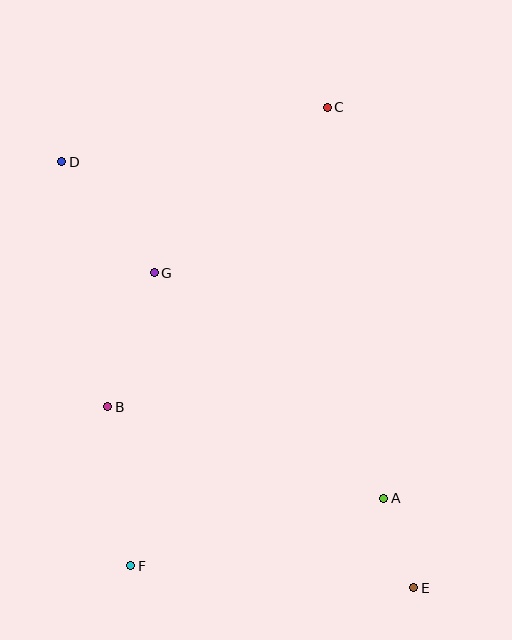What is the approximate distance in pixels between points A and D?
The distance between A and D is approximately 466 pixels.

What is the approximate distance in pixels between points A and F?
The distance between A and F is approximately 262 pixels.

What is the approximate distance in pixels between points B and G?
The distance between B and G is approximately 142 pixels.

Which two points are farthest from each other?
Points D and E are farthest from each other.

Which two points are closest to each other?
Points A and E are closest to each other.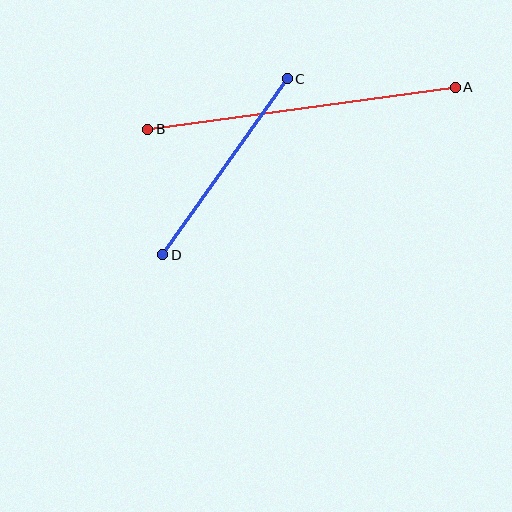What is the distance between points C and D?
The distance is approximately 216 pixels.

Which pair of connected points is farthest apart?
Points A and B are farthest apart.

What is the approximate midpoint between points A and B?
The midpoint is at approximately (301, 108) pixels.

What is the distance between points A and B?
The distance is approximately 310 pixels.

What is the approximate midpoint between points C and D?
The midpoint is at approximately (225, 167) pixels.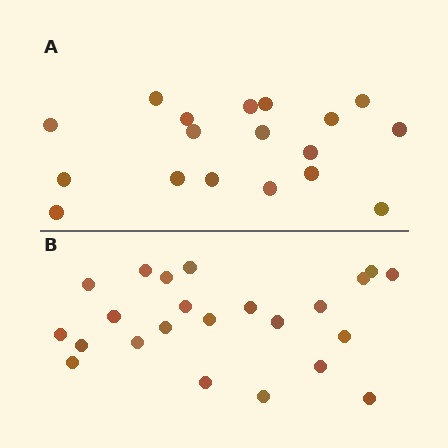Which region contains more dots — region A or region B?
Region B (the bottom region) has more dots.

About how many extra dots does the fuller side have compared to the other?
Region B has about 5 more dots than region A.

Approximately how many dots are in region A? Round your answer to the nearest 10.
About 20 dots. (The exact count is 18, which rounds to 20.)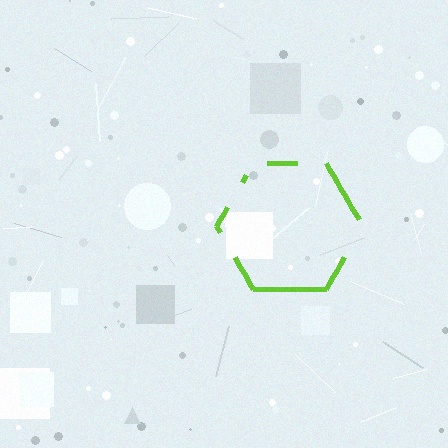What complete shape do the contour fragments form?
The contour fragments form a hexagon.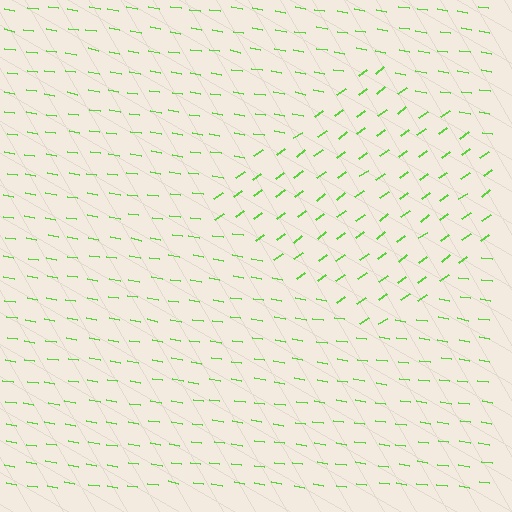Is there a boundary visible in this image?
Yes, there is a texture boundary formed by a change in line orientation.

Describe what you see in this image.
The image is filled with small lime line segments. A diamond region in the image has lines oriented differently from the surrounding lines, creating a visible texture boundary.